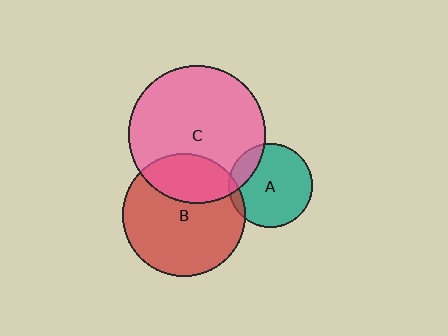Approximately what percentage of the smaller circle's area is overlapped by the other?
Approximately 10%.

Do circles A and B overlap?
Yes.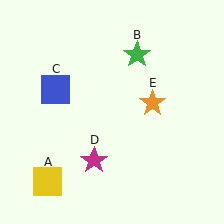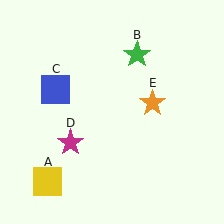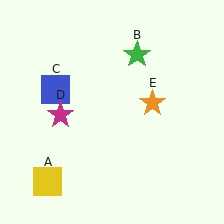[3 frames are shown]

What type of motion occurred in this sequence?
The magenta star (object D) rotated clockwise around the center of the scene.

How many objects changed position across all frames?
1 object changed position: magenta star (object D).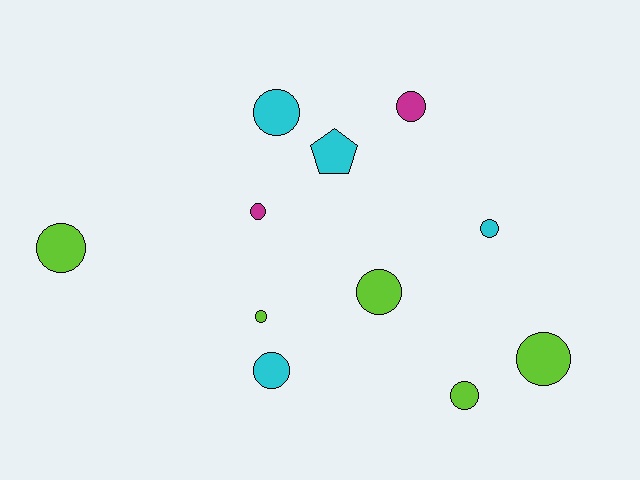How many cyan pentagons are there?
There is 1 cyan pentagon.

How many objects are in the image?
There are 11 objects.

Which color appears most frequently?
Lime, with 5 objects.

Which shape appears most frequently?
Circle, with 10 objects.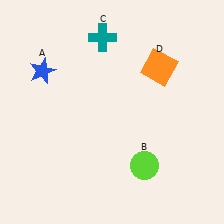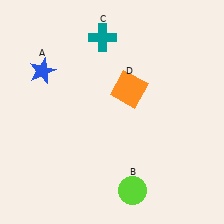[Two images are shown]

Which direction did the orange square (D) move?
The orange square (D) moved left.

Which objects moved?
The objects that moved are: the lime circle (B), the orange square (D).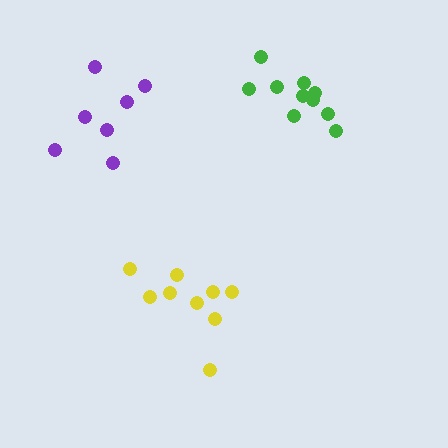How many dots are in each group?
Group 1: 10 dots, Group 2: 9 dots, Group 3: 7 dots (26 total).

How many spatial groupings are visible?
There are 3 spatial groupings.